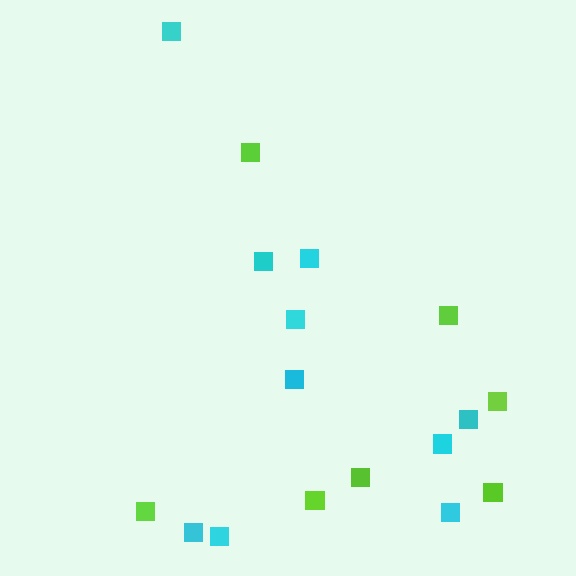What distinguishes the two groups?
There are 2 groups: one group of lime squares (7) and one group of cyan squares (10).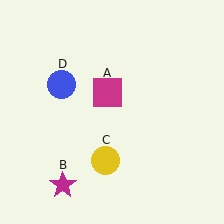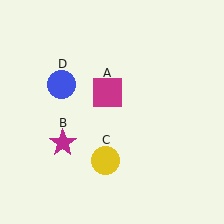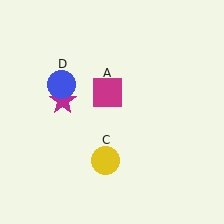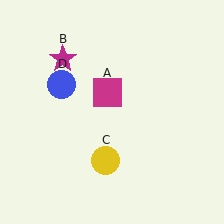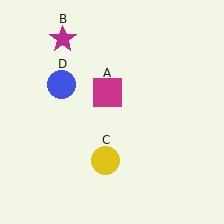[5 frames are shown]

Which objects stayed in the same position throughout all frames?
Magenta square (object A) and yellow circle (object C) and blue circle (object D) remained stationary.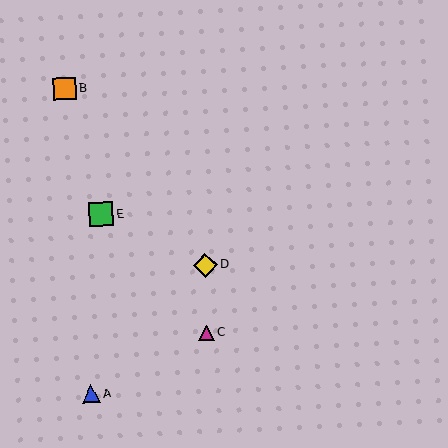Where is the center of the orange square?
The center of the orange square is at (65, 89).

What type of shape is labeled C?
Shape C is a magenta triangle.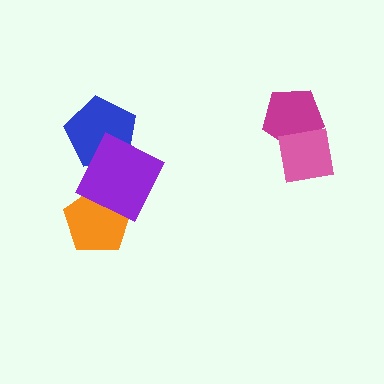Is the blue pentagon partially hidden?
Yes, it is partially covered by another shape.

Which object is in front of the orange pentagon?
The purple diamond is in front of the orange pentagon.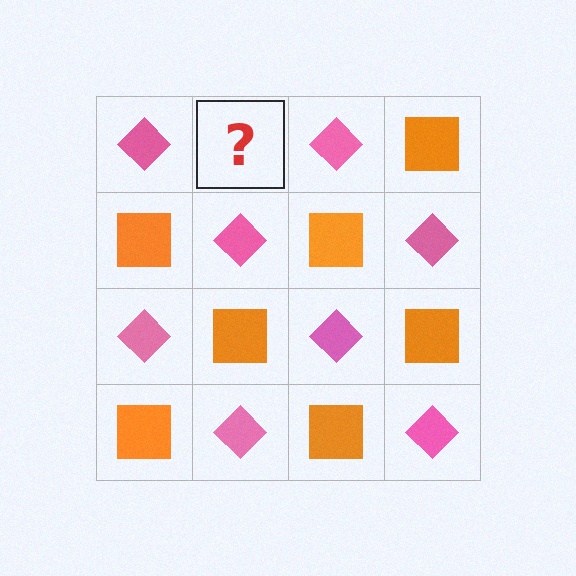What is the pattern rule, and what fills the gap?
The rule is that it alternates pink diamond and orange square in a checkerboard pattern. The gap should be filled with an orange square.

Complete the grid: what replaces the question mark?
The question mark should be replaced with an orange square.